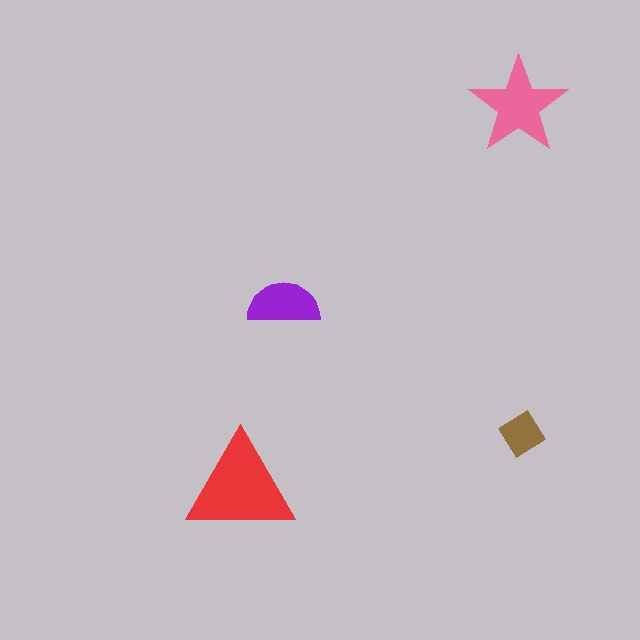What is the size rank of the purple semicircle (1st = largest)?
3rd.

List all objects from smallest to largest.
The brown diamond, the purple semicircle, the pink star, the red triangle.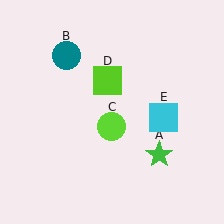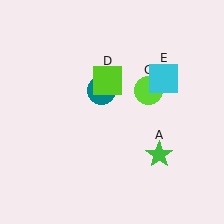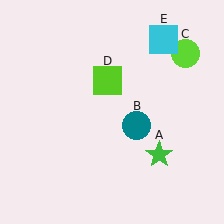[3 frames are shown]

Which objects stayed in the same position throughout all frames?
Green star (object A) and lime square (object D) remained stationary.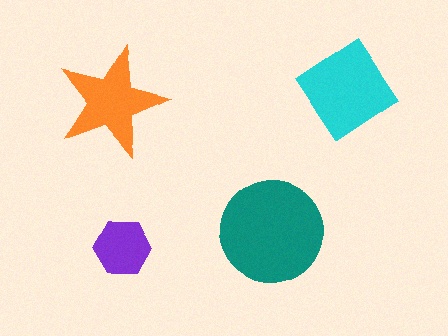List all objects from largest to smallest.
The teal circle, the cyan diamond, the orange star, the purple hexagon.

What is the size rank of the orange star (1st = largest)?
3rd.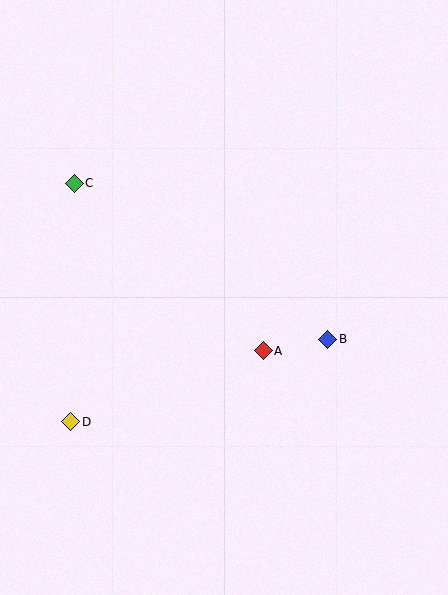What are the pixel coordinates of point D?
Point D is at (71, 422).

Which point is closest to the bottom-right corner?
Point B is closest to the bottom-right corner.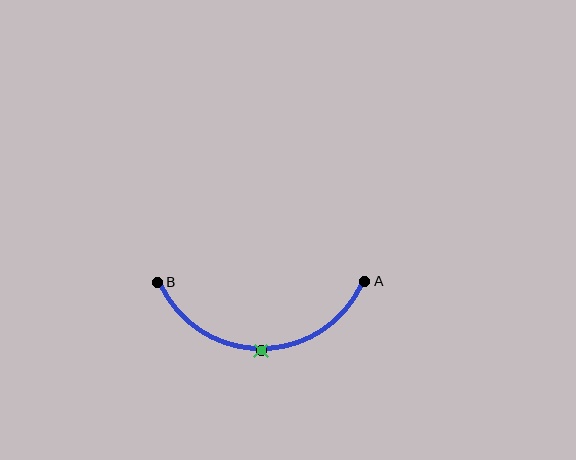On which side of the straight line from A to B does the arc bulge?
The arc bulges below the straight line connecting A and B.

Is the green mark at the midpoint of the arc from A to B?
Yes. The green mark lies on the arc at equal arc-length from both A and B — it is the arc midpoint.